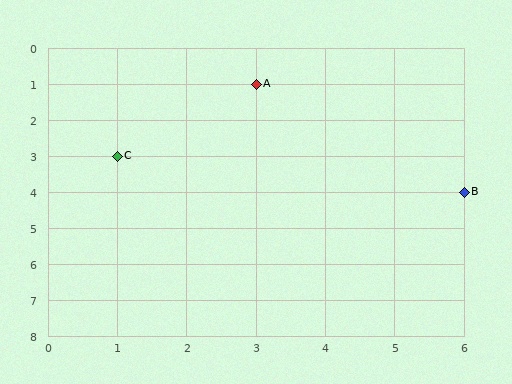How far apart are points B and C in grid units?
Points B and C are 5 columns and 1 row apart (about 5.1 grid units diagonally).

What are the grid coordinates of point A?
Point A is at grid coordinates (3, 1).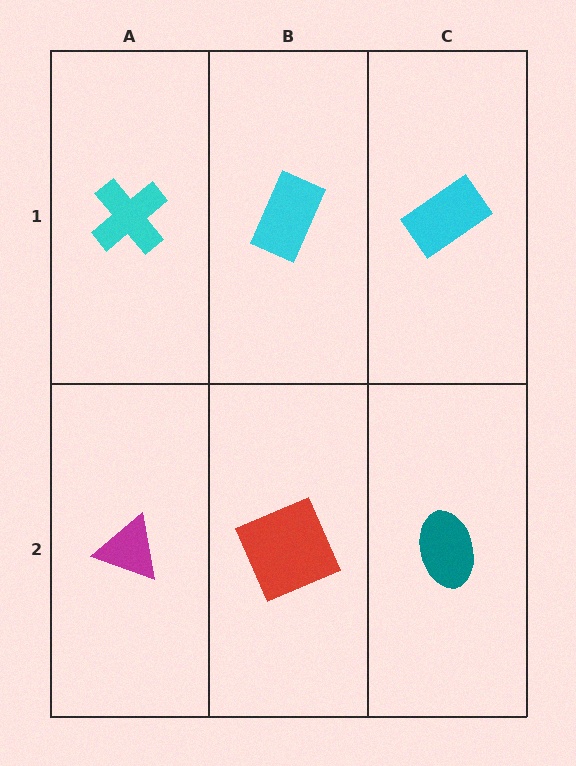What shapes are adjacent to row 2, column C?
A cyan rectangle (row 1, column C), a red square (row 2, column B).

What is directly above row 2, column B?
A cyan rectangle.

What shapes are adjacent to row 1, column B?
A red square (row 2, column B), a cyan cross (row 1, column A), a cyan rectangle (row 1, column C).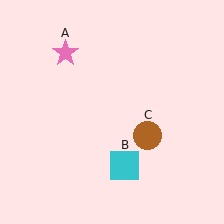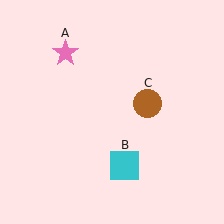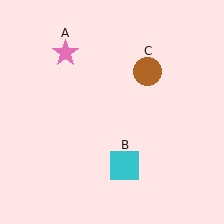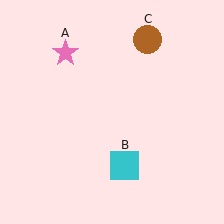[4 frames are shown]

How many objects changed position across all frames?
1 object changed position: brown circle (object C).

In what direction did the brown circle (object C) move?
The brown circle (object C) moved up.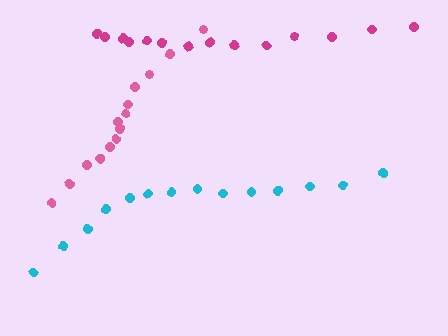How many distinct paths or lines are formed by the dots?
There are 3 distinct paths.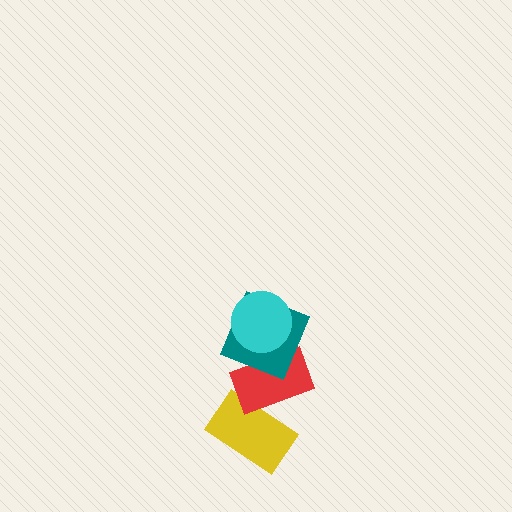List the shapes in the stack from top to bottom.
From top to bottom: the cyan circle, the teal square, the red rectangle, the yellow rectangle.